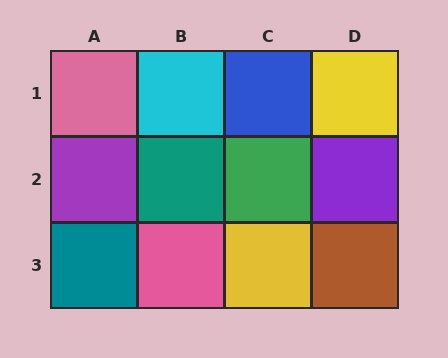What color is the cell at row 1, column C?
Blue.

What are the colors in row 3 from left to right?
Teal, pink, yellow, brown.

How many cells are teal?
2 cells are teal.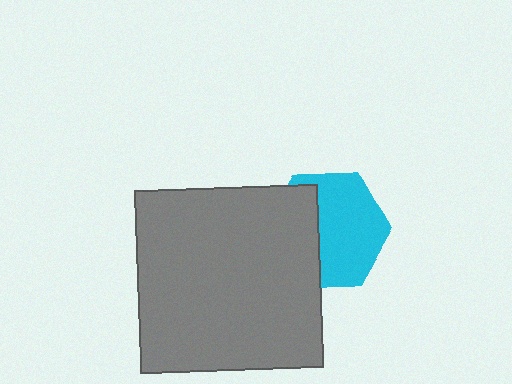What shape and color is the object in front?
The object in front is a gray square.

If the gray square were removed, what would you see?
You would see the complete cyan hexagon.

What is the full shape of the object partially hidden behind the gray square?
The partially hidden object is a cyan hexagon.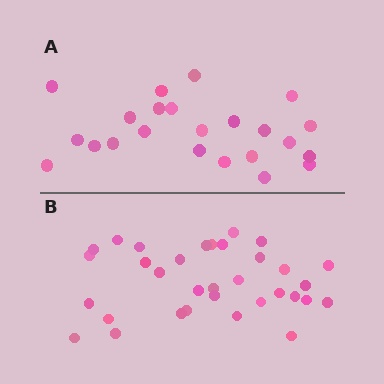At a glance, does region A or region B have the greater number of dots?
Region B (the bottom region) has more dots.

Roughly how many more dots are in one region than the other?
Region B has roughly 10 or so more dots than region A.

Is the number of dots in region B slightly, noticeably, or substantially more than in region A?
Region B has noticeably more, but not dramatically so. The ratio is roughly 1.4 to 1.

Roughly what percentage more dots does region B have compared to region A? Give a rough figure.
About 45% more.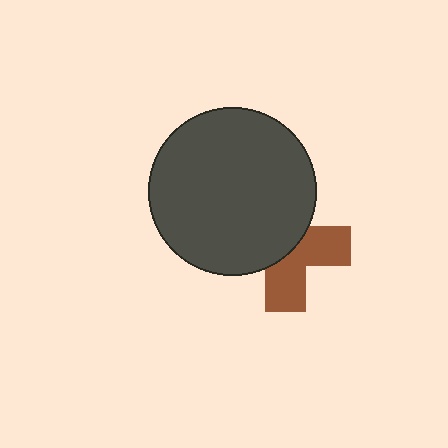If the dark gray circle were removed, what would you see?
You would see the complete brown cross.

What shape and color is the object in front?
The object in front is a dark gray circle.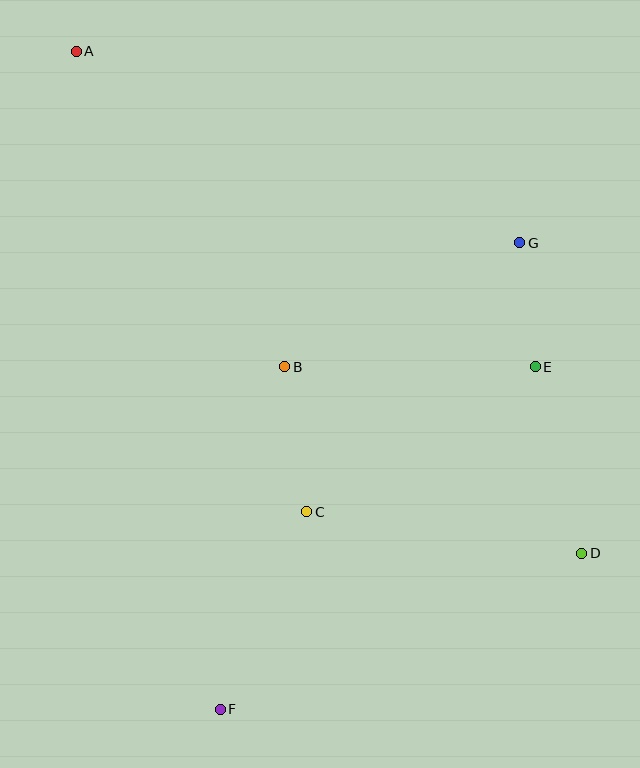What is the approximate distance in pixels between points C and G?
The distance between C and G is approximately 343 pixels.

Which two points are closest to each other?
Points E and G are closest to each other.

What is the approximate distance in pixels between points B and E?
The distance between B and E is approximately 250 pixels.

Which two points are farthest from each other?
Points A and D are farthest from each other.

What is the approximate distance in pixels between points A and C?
The distance between A and C is approximately 515 pixels.